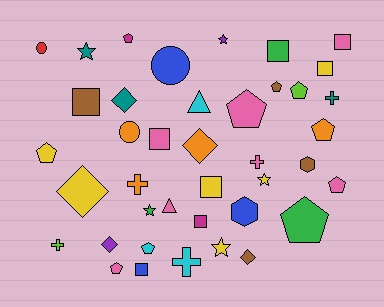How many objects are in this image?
There are 40 objects.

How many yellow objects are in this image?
There are 6 yellow objects.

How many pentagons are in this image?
There are 10 pentagons.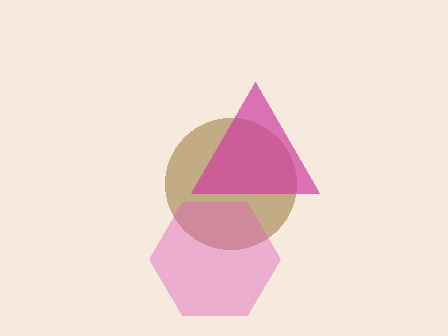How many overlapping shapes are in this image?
There are 3 overlapping shapes in the image.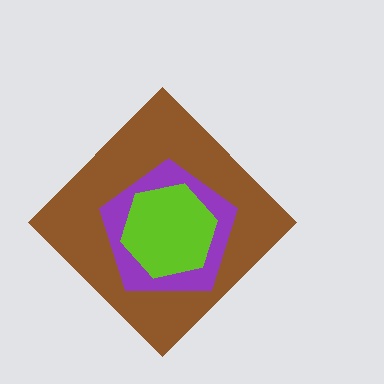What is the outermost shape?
The brown diamond.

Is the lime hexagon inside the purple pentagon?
Yes.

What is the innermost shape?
The lime hexagon.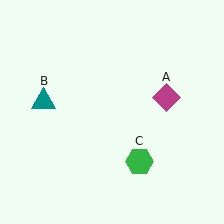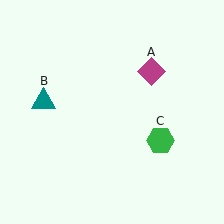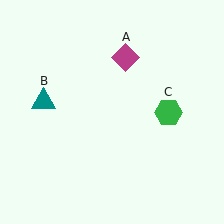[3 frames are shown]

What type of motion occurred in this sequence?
The magenta diamond (object A), green hexagon (object C) rotated counterclockwise around the center of the scene.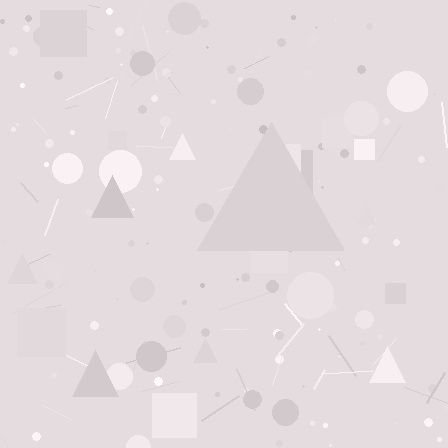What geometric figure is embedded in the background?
A triangle is embedded in the background.